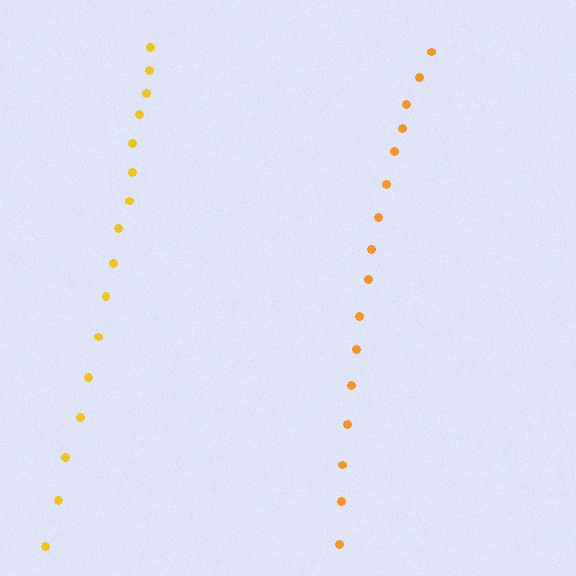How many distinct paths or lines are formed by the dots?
There are 2 distinct paths.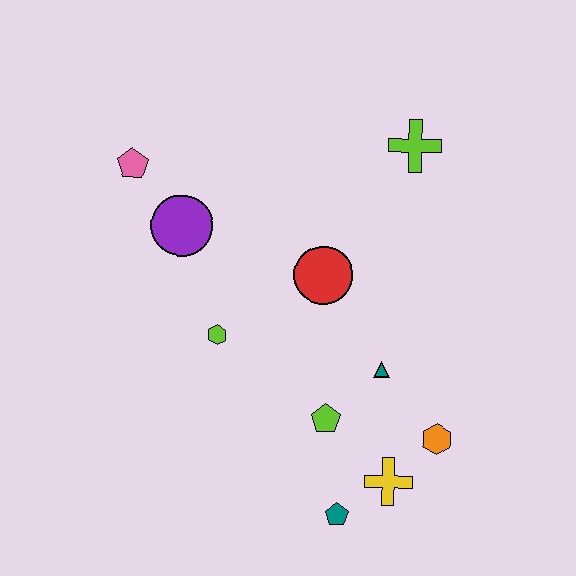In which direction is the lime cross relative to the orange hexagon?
The lime cross is above the orange hexagon.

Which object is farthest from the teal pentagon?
The pink pentagon is farthest from the teal pentagon.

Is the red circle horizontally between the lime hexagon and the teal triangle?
Yes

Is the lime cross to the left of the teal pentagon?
No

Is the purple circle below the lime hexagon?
No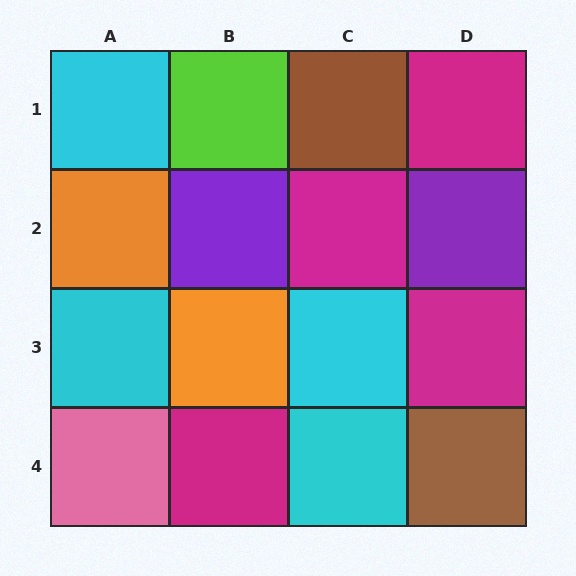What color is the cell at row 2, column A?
Orange.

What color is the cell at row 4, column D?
Brown.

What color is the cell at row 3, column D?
Magenta.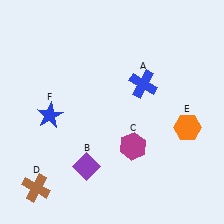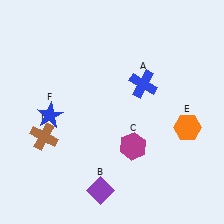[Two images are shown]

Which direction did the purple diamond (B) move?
The purple diamond (B) moved down.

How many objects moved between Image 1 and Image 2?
2 objects moved between the two images.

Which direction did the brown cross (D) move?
The brown cross (D) moved up.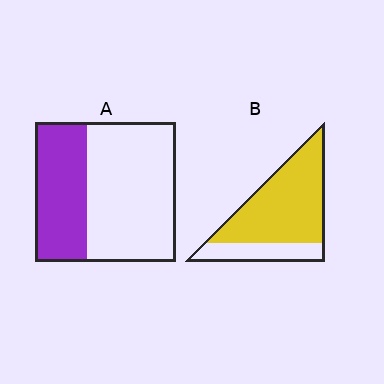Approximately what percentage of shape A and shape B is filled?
A is approximately 35% and B is approximately 75%.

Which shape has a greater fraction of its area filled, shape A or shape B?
Shape B.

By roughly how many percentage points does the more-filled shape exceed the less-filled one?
By roughly 40 percentage points (B over A).